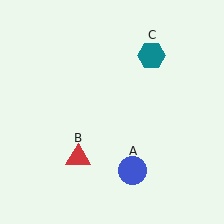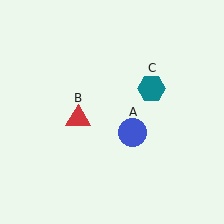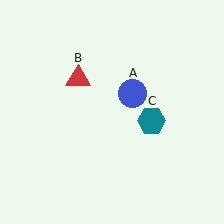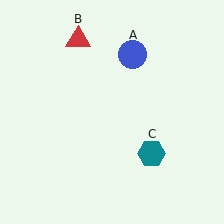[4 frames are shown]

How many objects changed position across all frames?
3 objects changed position: blue circle (object A), red triangle (object B), teal hexagon (object C).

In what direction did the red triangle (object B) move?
The red triangle (object B) moved up.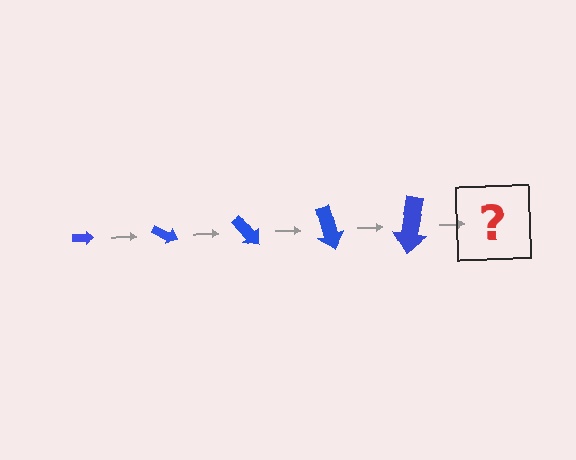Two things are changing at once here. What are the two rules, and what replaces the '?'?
The two rules are that the arrow grows larger each step and it rotates 25 degrees each step. The '?' should be an arrow, larger than the previous one and rotated 125 degrees from the start.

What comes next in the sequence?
The next element should be an arrow, larger than the previous one and rotated 125 degrees from the start.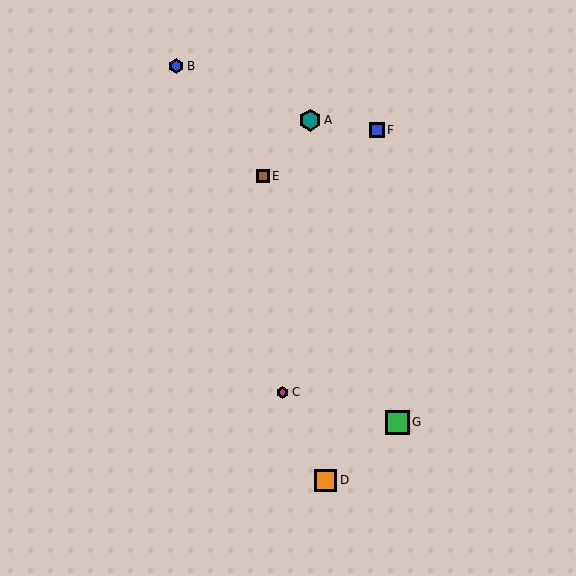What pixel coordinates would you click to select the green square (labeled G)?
Click at (398, 423) to select the green square G.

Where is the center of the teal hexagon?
The center of the teal hexagon is at (310, 120).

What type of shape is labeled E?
Shape E is a brown square.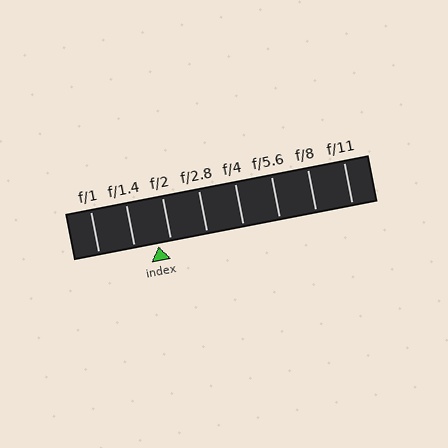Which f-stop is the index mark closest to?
The index mark is closest to f/2.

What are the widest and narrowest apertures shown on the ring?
The widest aperture shown is f/1 and the narrowest is f/11.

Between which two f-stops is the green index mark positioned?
The index mark is between f/1.4 and f/2.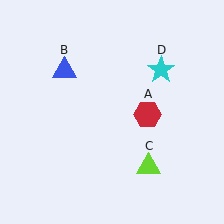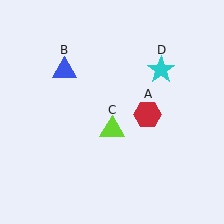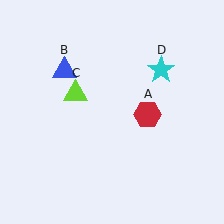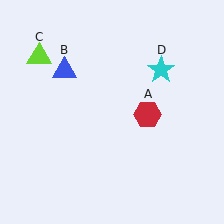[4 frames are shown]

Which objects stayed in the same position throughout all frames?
Red hexagon (object A) and blue triangle (object B) and cyan star (object D) remained stationary.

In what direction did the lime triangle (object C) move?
The lime triangle (object C) moved up and to the left.